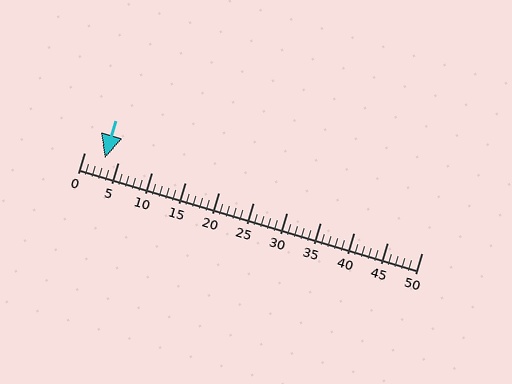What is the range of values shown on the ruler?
The ruler shows values from 0 to 50.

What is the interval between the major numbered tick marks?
The major tick marks are spaced 5 units apart.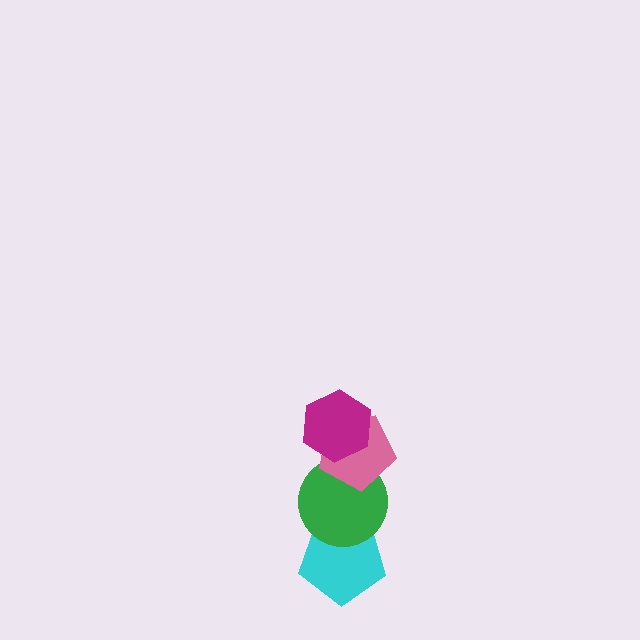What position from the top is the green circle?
The green circle is 3rd from the top.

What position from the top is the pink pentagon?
The pink pentagon is 2nd from the top.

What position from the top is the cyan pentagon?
The cyan pentagon is 4th from the top.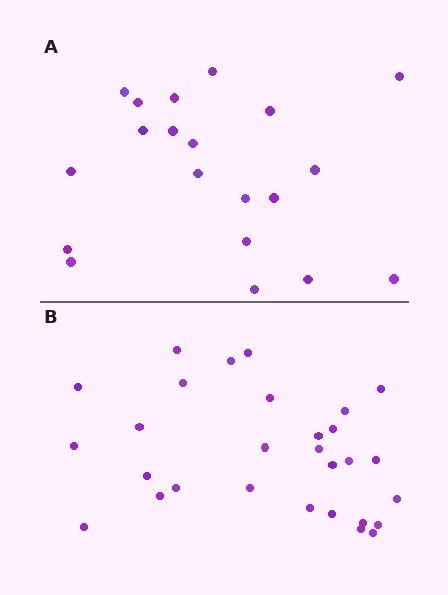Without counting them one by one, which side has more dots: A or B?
Region B (the bottom region) has more dots.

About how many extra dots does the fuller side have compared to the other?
Region B has roughly 8 or so more dots than region A.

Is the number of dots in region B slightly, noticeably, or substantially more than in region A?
Region B has substantially more. The ratio is roughly 1.4 to 1.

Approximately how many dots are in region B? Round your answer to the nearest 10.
About 30 dots. (The exact count is 29, which rounds to 30.)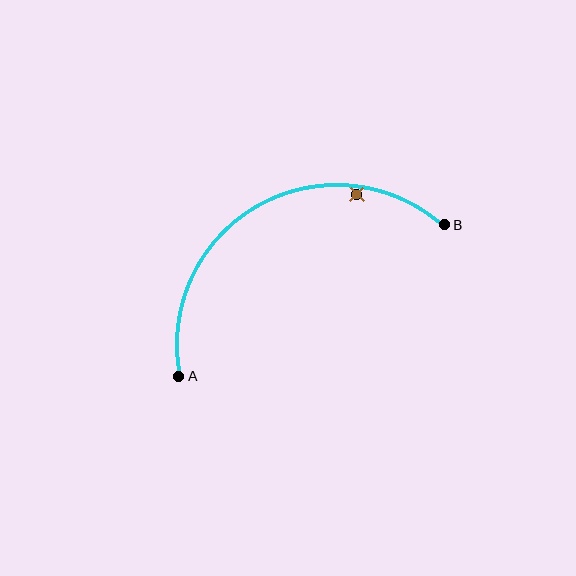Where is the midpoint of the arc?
The arc midpoint is the point on the curve farthest from the straight line joining A and B. It sits above that line.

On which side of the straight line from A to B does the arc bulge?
The arc bulges above the straight line connecting A and B.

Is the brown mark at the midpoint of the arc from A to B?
No — the brown mark does not lie on the arc at all. It sits slightly inside the curve.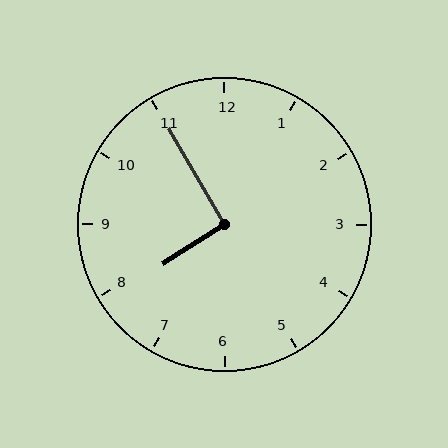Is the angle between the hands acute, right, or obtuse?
It is right.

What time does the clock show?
7:55.